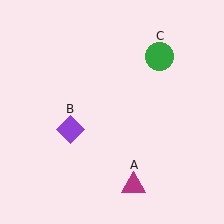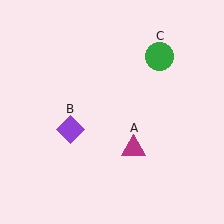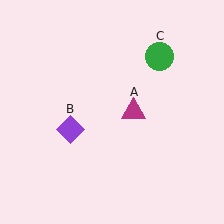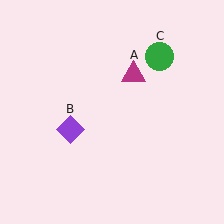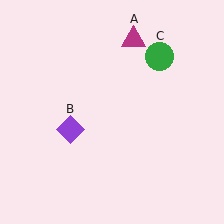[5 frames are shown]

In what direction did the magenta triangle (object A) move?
The magenta triangle (object A) moved up.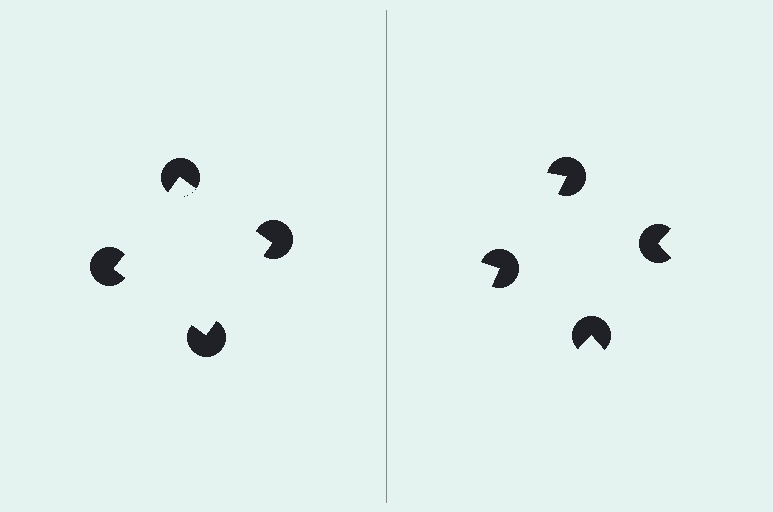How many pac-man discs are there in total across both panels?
8 — 4 on each side.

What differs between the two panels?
The pac-man discs are positioned identically on both sides; only the wedge orientations differ. On the left they align to a square; on the right they are misaligned.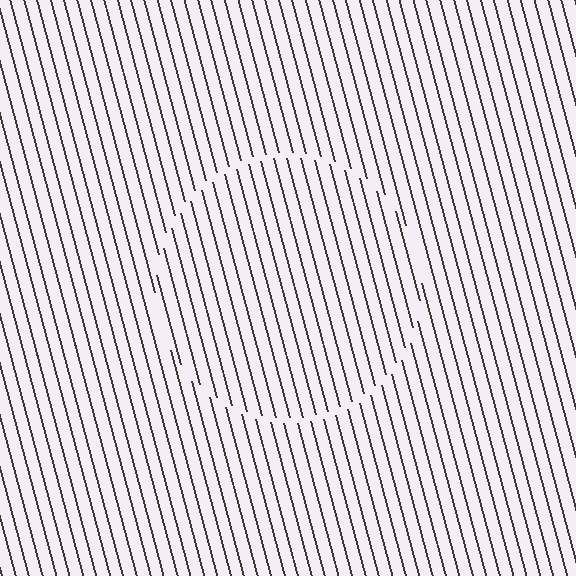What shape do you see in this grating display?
An illusory circle. The interior of the shape contains the same grating, shifted by half a period — the contour is defined by the phase discontinuity where line-ends from the inner and outer gratings abut.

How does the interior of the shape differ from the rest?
The interior of the shape contains the same grating, shifted by half a period — the contour is defined by the phase discontinuity where line-ends from the inner and outer gratings abut.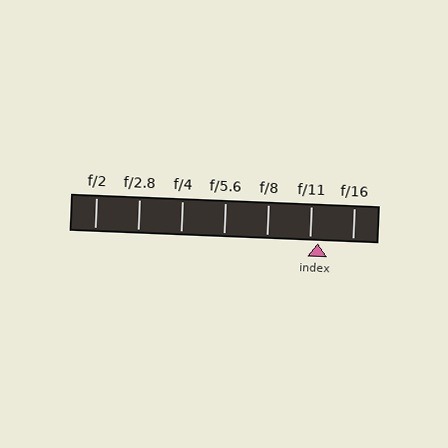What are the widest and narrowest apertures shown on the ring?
The widest aperture shown is f/2 and the narrowest is f/16.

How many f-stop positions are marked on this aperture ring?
There are 7 f-stop positions marked.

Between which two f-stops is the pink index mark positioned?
The index mark is between f/11 and f/16.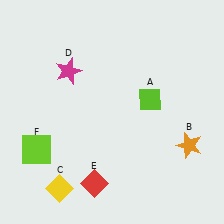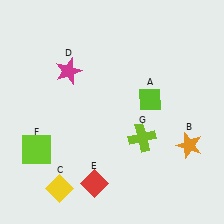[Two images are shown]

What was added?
A lime cross (G) was added in Image 2.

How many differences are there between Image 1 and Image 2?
There is 1 difference between the two images.